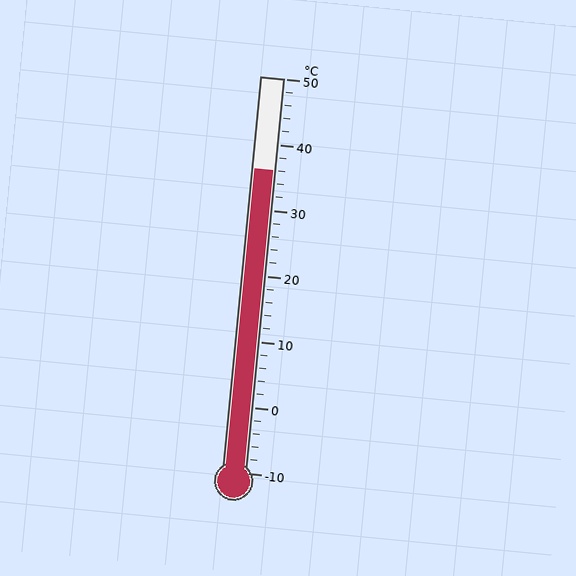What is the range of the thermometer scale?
The thermometer scale ranges from -10°C to 50°C.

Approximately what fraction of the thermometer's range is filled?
The thermometer is filled to approximately 75% of its range.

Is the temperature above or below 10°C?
The temperature is above 10°C.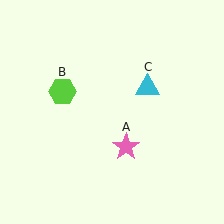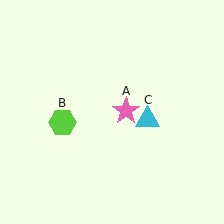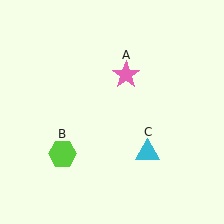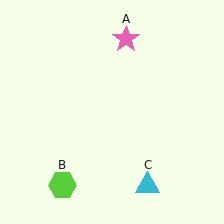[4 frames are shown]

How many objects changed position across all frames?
3 objects changed position: pink star (object A), lime hexagon (object B), cyan triangle (object C).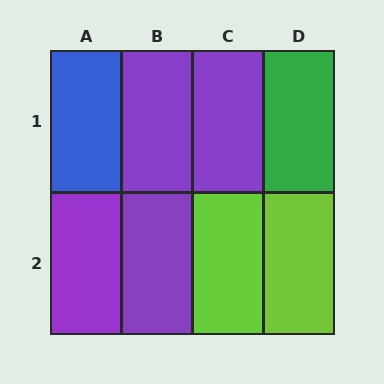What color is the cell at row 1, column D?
Green.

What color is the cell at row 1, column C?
Purple.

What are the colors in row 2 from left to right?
Purple, purple, lime, lime.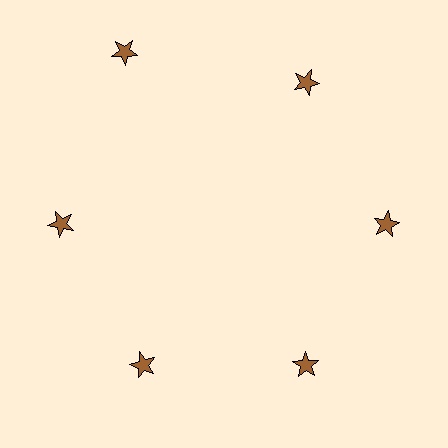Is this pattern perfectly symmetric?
No. The 6 brown stars are arranged in a ring, but one element near the 11 o'clock position is pushed outward from the center, breaking the 6-fold rotational symmetry.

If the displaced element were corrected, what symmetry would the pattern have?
It would have 6-fold rotational symmetry — the pattern would map onto itself every 60 degrees.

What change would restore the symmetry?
The symmetry would be restored by moving it inward, back onto the ring so that all 6 stars sit at equal angles and equal distance from the center.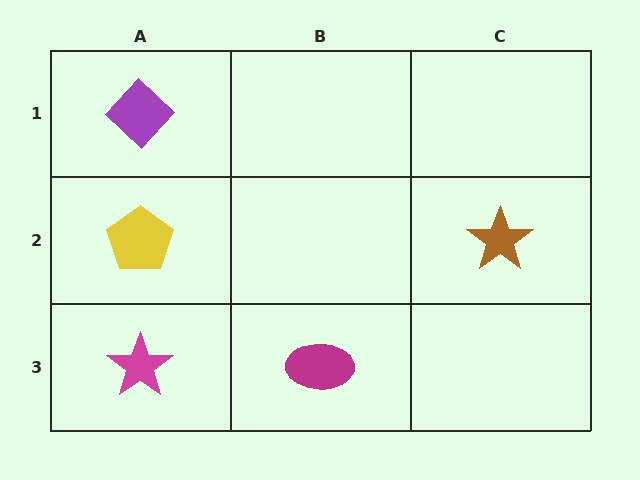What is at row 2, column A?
A yellow pentagon.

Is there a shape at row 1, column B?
No, that cell is empty.